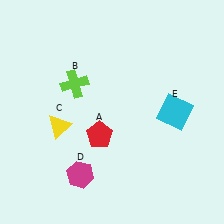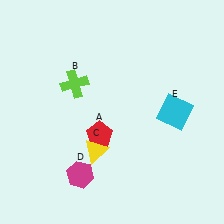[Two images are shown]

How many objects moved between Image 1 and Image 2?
1 object moved between the two images.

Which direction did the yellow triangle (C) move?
The yellow triangle (C) moved right.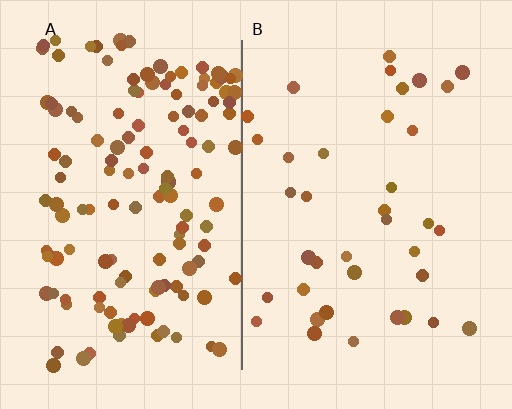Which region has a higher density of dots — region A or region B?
A (the left).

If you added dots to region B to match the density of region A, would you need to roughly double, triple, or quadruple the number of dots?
Approximately quadruple.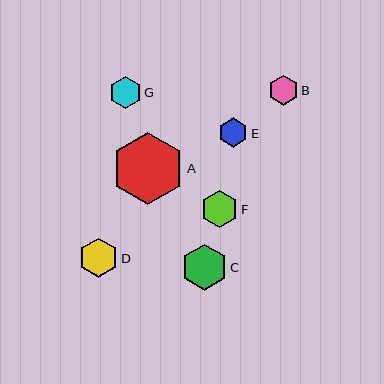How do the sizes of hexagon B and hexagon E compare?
Hexagon B and hexagon E are approximately the same size.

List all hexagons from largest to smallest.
From largest to smallest: A, C, D, F, G, B, E.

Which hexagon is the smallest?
Hexagon E is the smallest with a size of approximately 29 pixels.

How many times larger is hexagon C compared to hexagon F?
Hexagon C is approximately 1.2 times the size of hexagon F.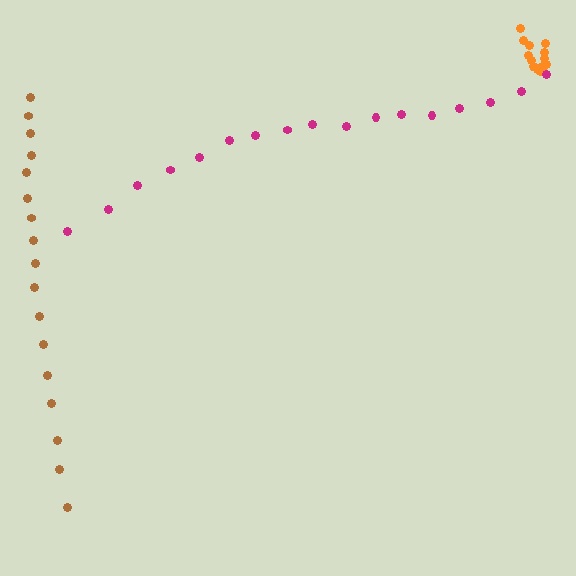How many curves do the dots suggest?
There are 3 distinct paths.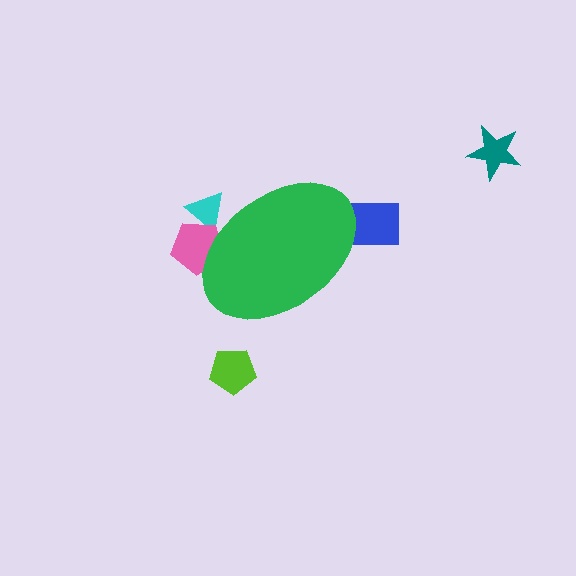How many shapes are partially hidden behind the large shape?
3 shapes are partially hidden.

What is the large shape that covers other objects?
A green ellipse.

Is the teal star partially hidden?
No, the teal star is fully visible.